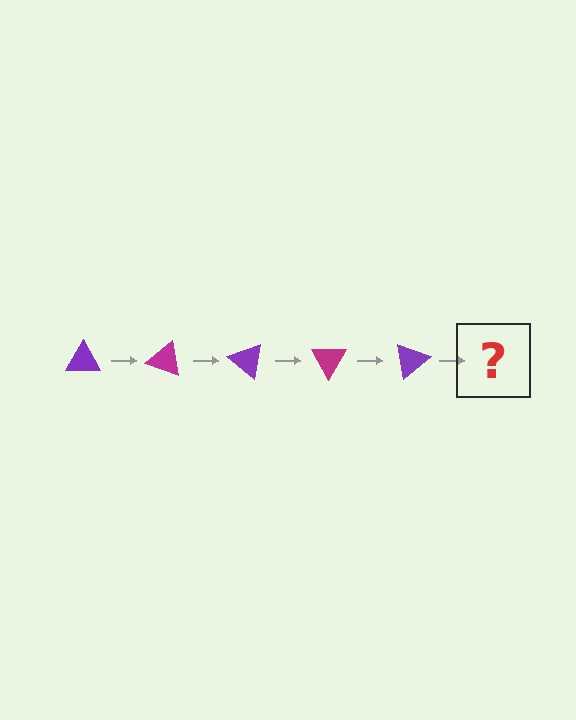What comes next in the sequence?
The next element should be a magenta triangle, rotated 100 degrees from the start.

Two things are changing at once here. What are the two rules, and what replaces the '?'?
The two rules are that it rotates 20 degrees each step and the color cycles through purple and magenta. The '?' should be a magenta triangle, rotated 100 degrees from the start.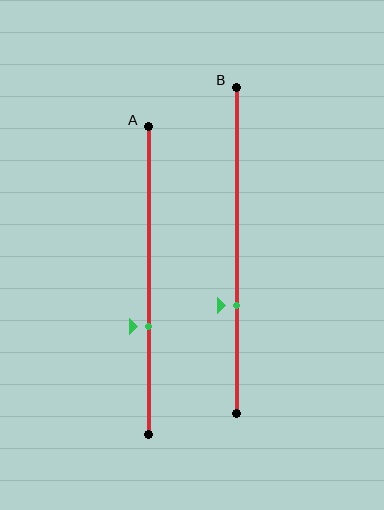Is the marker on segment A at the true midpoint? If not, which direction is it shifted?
No, the marker on segment A is shifted downward by about 15% of the segment length.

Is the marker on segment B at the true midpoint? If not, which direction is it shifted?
No, the marker on segment B is shifted downward by about 17% of the segment length.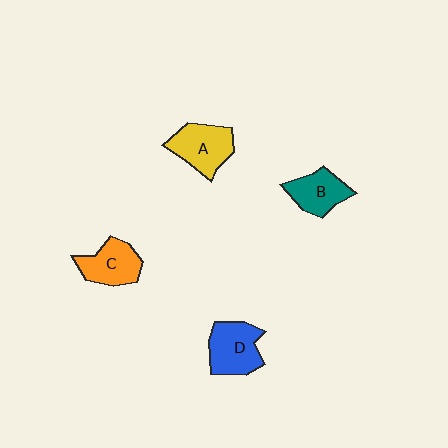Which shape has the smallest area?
Shape B (teal).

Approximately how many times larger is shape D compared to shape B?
Approximately 1.2 times.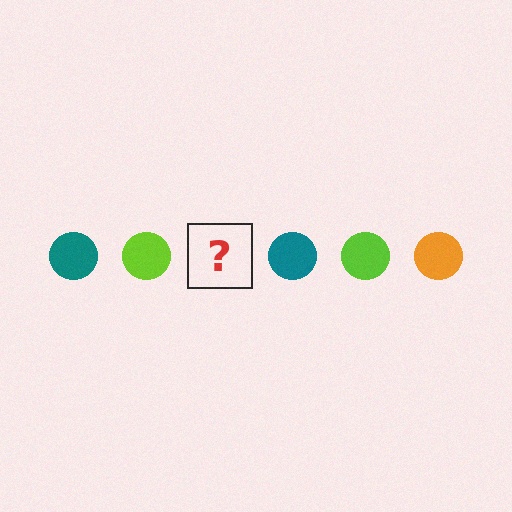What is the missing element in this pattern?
The missing element is an orange circle.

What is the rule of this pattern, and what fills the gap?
The rule is that the pattern cycles through teal, lime, orange circles. The gap should be filled with an orange circle.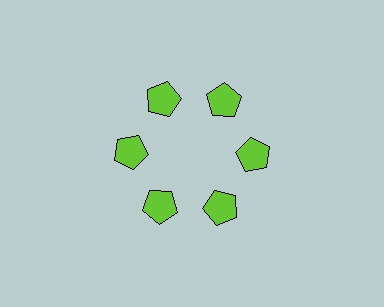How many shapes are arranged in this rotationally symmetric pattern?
There are 6 shapes, arranged in 6 groups of 1.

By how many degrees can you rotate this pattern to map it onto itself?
The pattern maps onto itself every 60 degrees of rotation.